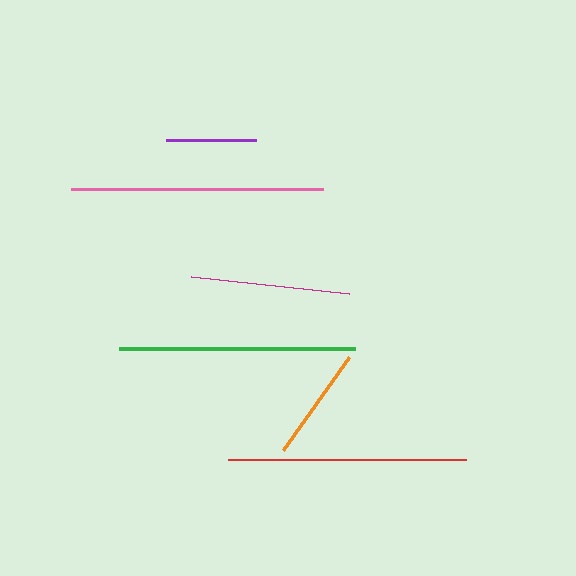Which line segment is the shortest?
The purple line is the shortest at approximately 90 pixels.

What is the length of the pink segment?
The pink segment is approximately 252 pixels long.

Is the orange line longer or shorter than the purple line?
The orange line is longer than the purple line.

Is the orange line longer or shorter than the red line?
The red line is longer than the orange line.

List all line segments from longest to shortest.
From longest to shortest: pink, red, green, magenta, orange, purple.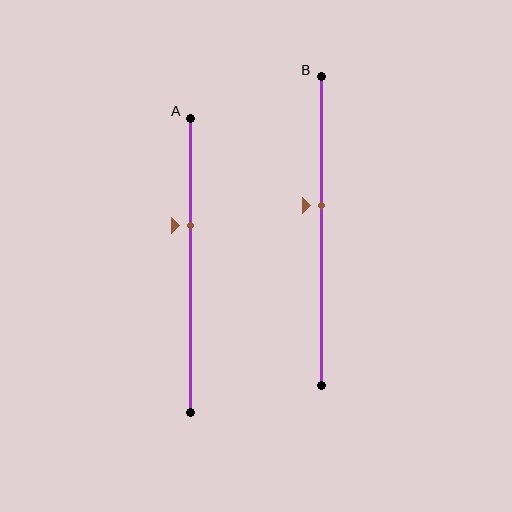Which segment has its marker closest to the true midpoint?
Segment B has its marker closest to the true midpoint.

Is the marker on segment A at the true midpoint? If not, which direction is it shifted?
No, the marker on segment A is shifted upward by about 14% of the segment length.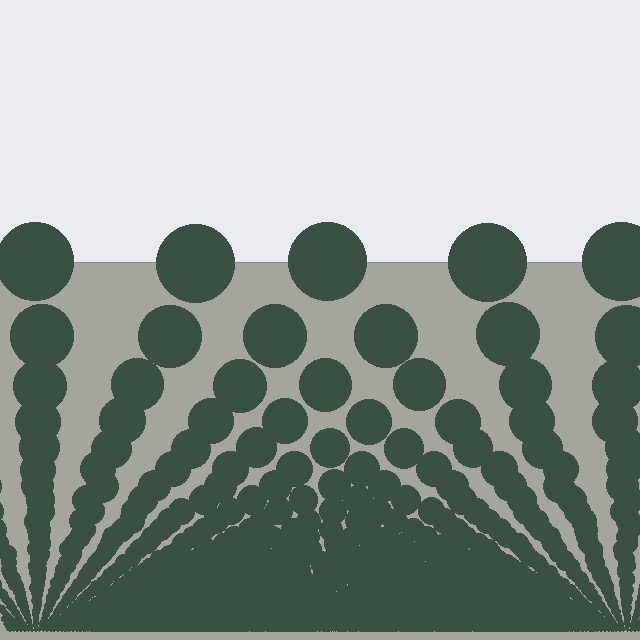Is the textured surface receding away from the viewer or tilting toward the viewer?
The surface appears to tilt toward the viewer. Texture elements get larger and sparser toward the top.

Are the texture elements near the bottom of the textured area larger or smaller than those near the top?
Smaller. The gradient is inverted — elements near the bottom are smaller and denser.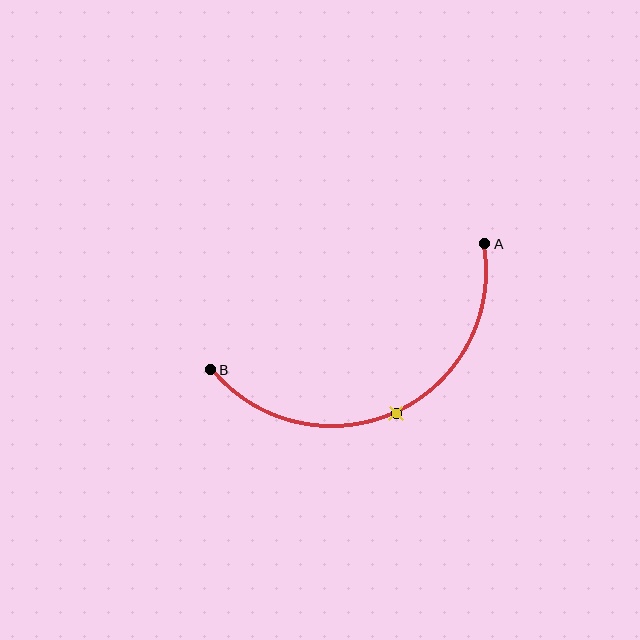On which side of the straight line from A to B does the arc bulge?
The arc bulges below the straight line connecting A and B.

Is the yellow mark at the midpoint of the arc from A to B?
Yes. The yellow mark lies on the arc at equal arc-length from both A and B — it is the arc midpoint.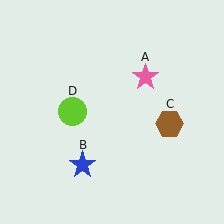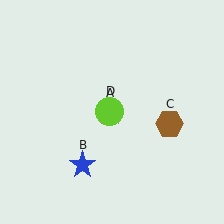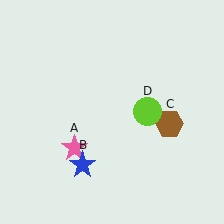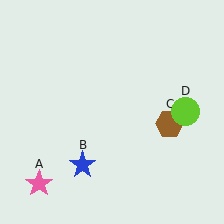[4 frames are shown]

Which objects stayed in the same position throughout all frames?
Blue star (object B) and brown hexagon (object C) remained stationary.